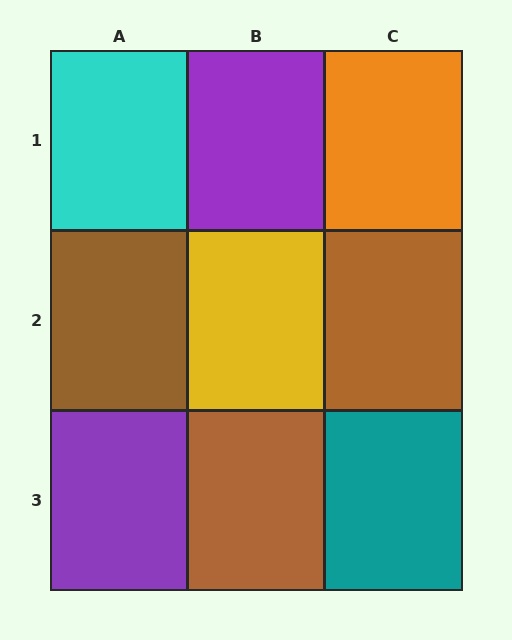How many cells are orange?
1 cell is orange.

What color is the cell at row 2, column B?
Yellow.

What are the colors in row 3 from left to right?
Purple, brown, teal.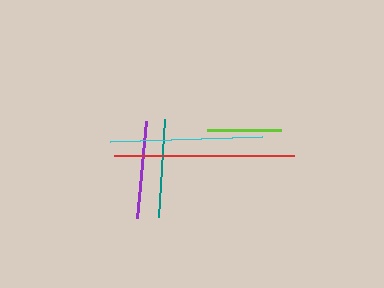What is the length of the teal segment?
The teal segment is approximately 97 pixels long.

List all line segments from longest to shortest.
From longest to shortest: red, cyan, purple, teal, lime.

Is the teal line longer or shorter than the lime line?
The teal line is longer than the lime line.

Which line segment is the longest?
The red line is the longest at approximately 180 pixels.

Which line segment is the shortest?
The lime line is the shortest at approximately 73 pixels.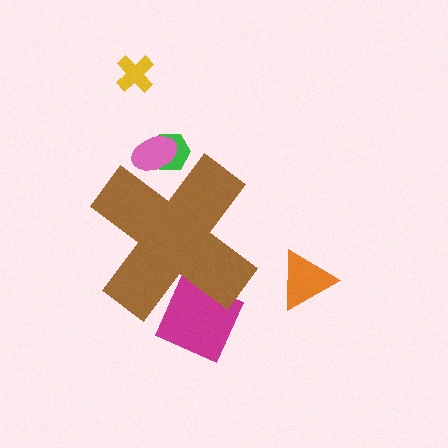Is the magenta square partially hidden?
Yes, the magenta square is partially hidden behind the brown cross.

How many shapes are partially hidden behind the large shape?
3 shapes are partially hidden.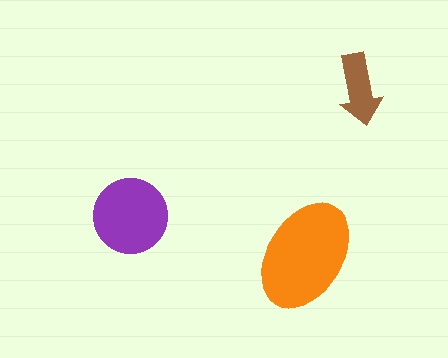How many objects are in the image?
There are 3 objects in the image.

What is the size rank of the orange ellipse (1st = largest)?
1st.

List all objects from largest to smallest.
The orange ellipse, the purple circle, the brown arrow.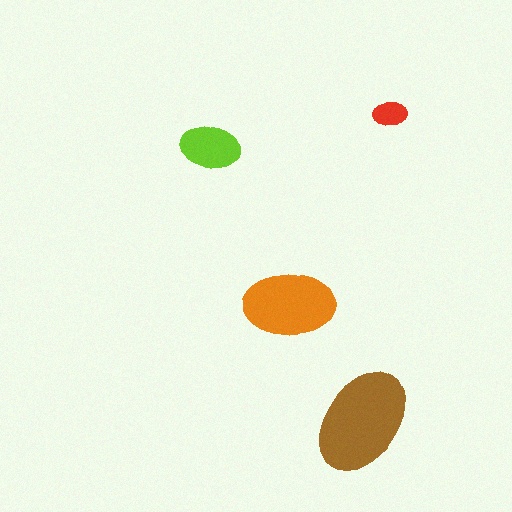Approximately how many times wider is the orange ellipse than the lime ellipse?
About 1.5 times wider.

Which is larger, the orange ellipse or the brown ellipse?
The brown one.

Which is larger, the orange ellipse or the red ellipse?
The orange one.